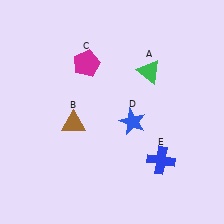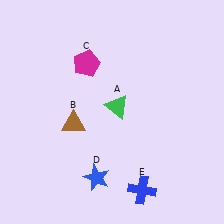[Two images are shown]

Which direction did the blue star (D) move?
The blue star (D) moved down.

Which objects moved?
The objects that moved are: the green triangle (A), the blue star (D), the blue cross (E).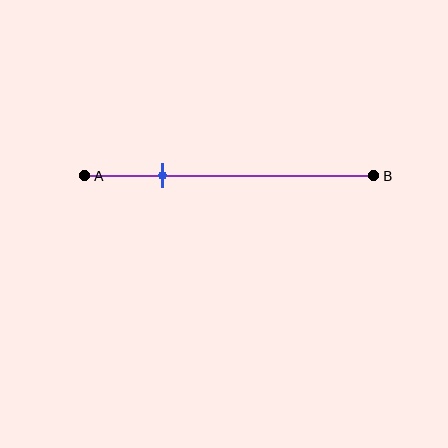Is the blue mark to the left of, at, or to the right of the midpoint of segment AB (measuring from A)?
The blue mark is to the left of the midpoint of segment AB.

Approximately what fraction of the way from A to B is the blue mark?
The blue mark is approximately 25% of the way from A to B.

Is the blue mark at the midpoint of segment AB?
No, the mark is at about 25% from A, not at the 50% midpoint.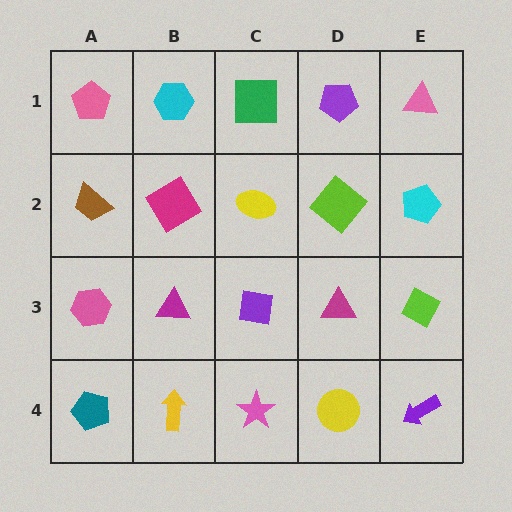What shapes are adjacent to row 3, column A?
A brown trapezoid (row 2, column A), a teal pentagon (row 4, column A), a magenta triangle (row 3, column B).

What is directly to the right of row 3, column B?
A purple square.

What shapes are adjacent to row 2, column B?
A cyan hexagon (row 1, column B), a magenta triangle (row 3, column B), a brown trapezoid (row 2, column A), a yellow ellipse (row 2, column C).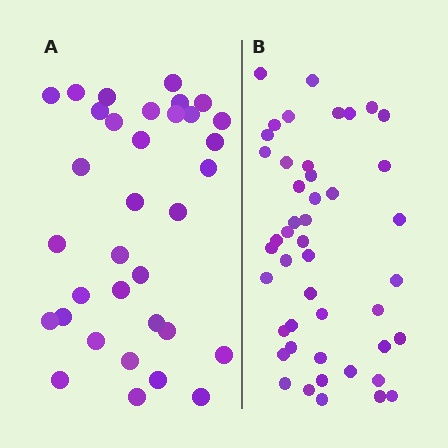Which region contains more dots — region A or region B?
Region B (the right region) has more dots.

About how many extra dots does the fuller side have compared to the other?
Region B has roughly 12 or so more dots than region A.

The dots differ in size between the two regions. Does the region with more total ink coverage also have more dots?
No. Region A has more total ink coverage because its dots are larger, but region B actually contains more individual dots. Total area can be misleading — the number of items is what matters here.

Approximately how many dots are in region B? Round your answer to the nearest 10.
About 50 dots. (The exact count is 46, which rounds to 50.)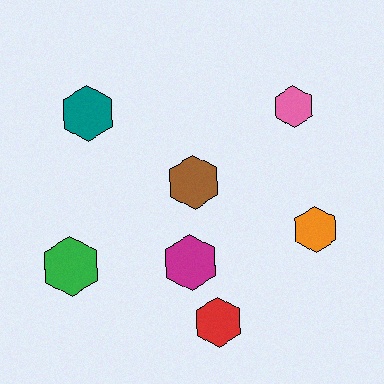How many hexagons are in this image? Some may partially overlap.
There are 7 hexagons.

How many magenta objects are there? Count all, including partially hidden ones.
There is 1 magenta object.